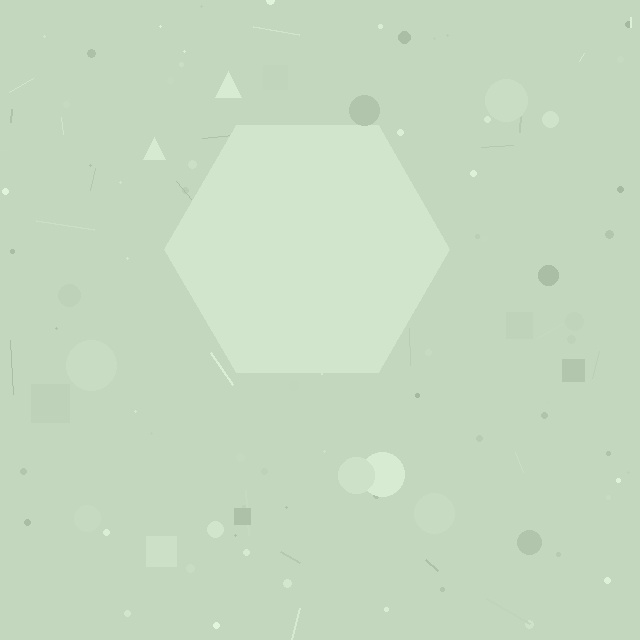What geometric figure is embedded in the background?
A hexagon is embedded in the background.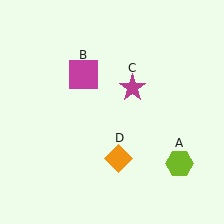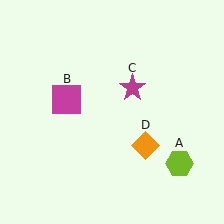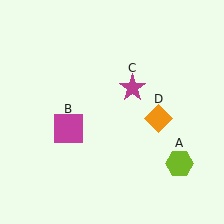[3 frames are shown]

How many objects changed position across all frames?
2 objects changed position: magenta square (object B), orange diamond (object D).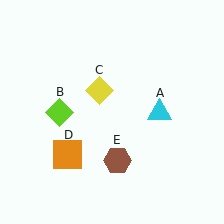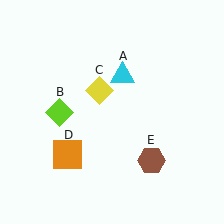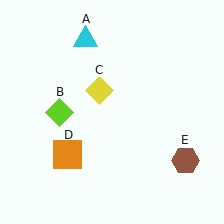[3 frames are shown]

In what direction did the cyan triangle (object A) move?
The cyan triangle (object A) moved up and to the left.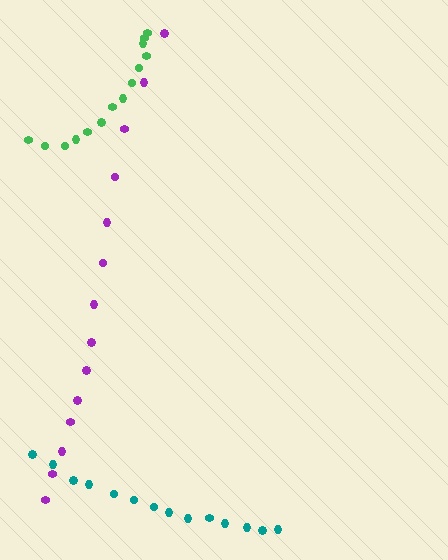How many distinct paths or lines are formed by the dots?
There are 3 distinct paths.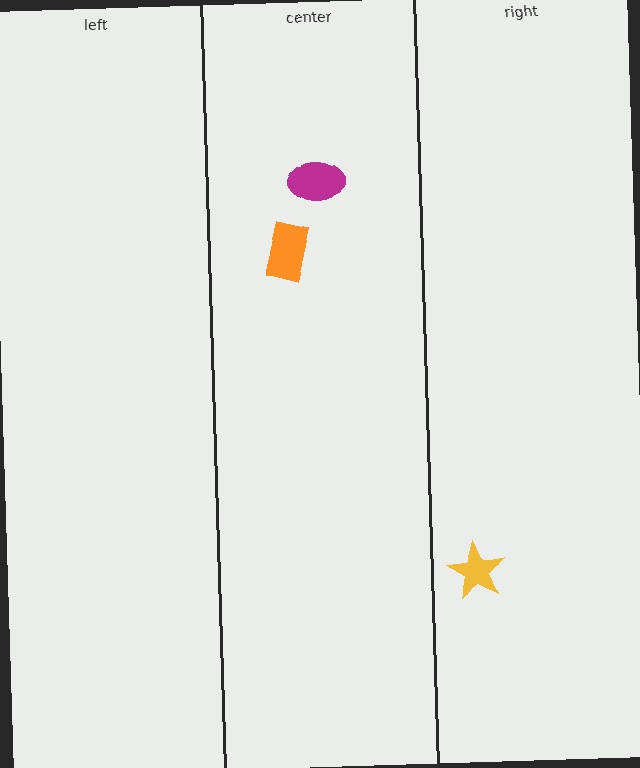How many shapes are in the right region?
1.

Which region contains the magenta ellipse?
The center region.